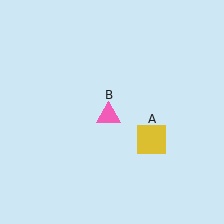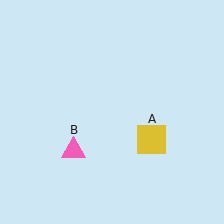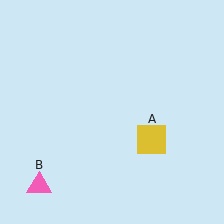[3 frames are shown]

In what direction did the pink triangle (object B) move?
The pink triangle (object B) moved down and to the left.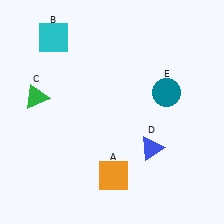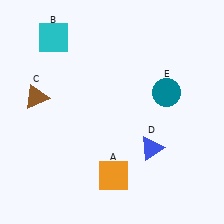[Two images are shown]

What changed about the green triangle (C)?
In Image 1, C is green. In Image 2, it changed to brown.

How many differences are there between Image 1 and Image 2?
There is 1 difference between the two images.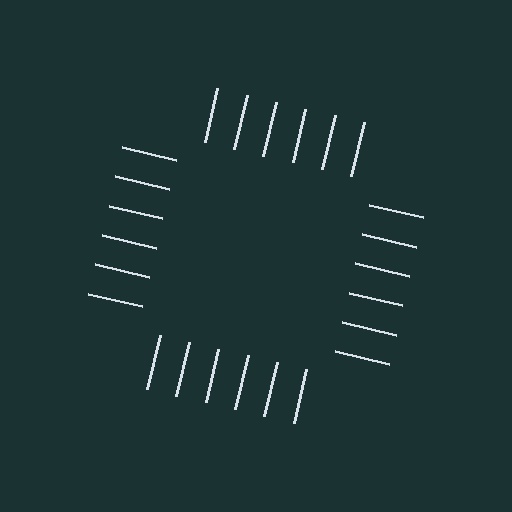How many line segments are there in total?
24 — 6 along each of the 4 edges.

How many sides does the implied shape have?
4 sides — the line-ends trace a square.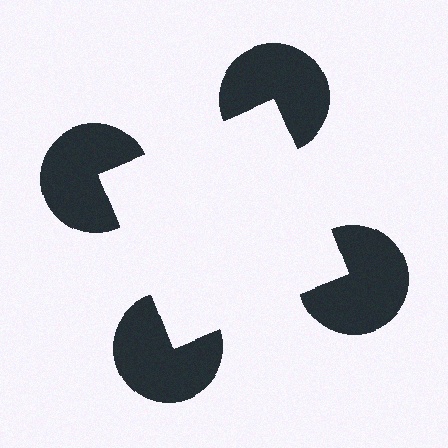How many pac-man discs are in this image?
There are 4 — one at each vertex of the illusory square.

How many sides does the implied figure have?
4 sides.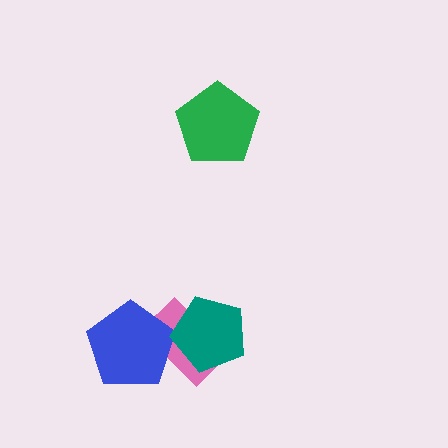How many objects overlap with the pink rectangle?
2 objects overlap with the pink rectangle.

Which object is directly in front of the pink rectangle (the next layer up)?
The blue pentagon is directly in front of the pink rectangle.